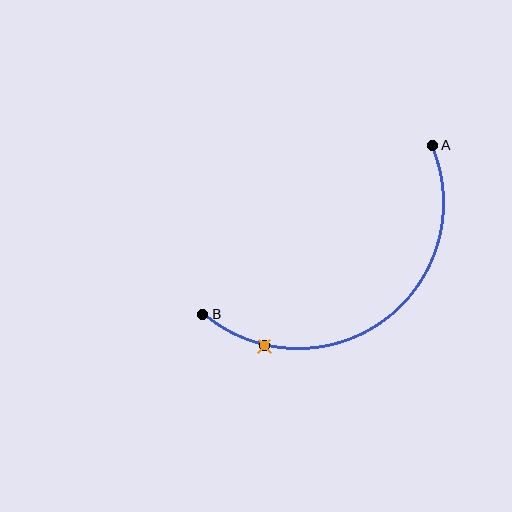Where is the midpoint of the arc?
The arc midpoint is the point on the curve farthest from the straight line joining A and B. It sits below and to the right of that line.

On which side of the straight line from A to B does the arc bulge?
The arc bulges below and to the right of the straight line connecting A and B.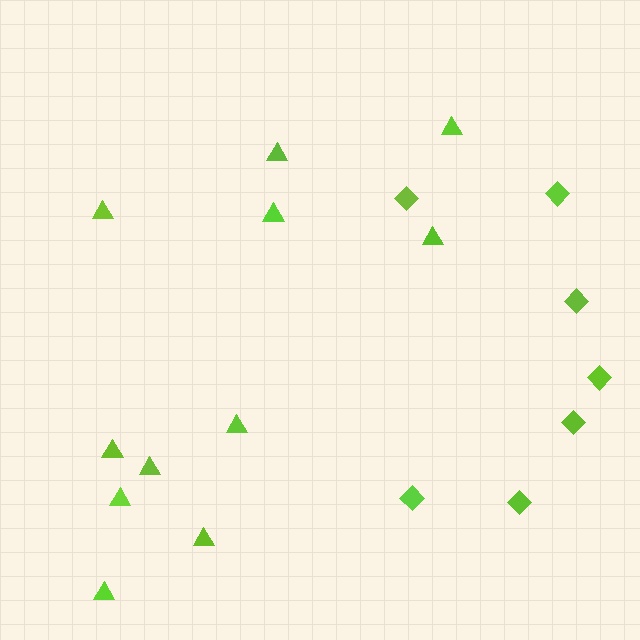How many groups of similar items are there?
There are 2 groups: one group of triangles (11) and one group of diamonds (7).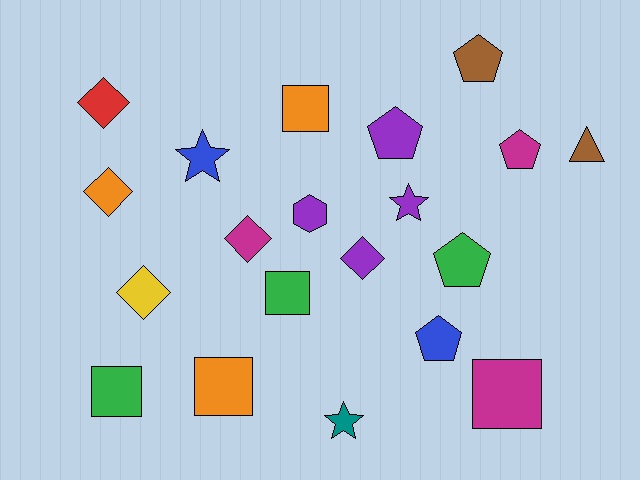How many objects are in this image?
There are 20 objects.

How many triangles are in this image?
There is 1 triangle.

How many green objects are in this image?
There are 3 green objects.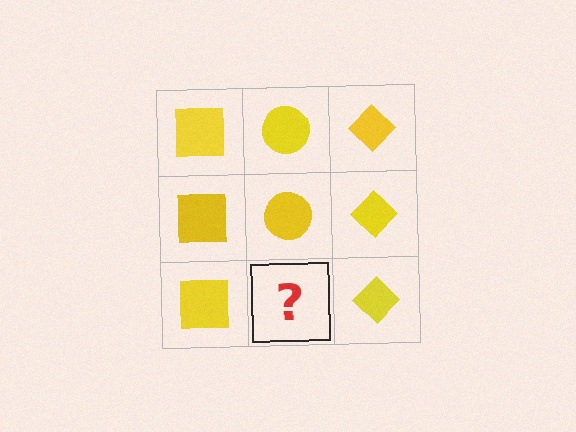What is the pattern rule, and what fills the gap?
The rule is that each column has a consistent shape. The gap should be filled with a yellow circle.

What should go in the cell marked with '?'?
The missing cell should contain a yellow circle.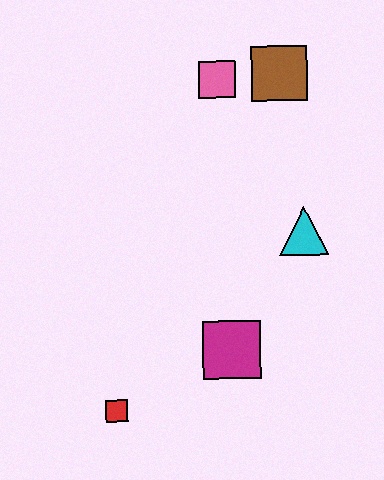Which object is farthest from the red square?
The brown square is farthest from the red square.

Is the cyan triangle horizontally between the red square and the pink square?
No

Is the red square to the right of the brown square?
No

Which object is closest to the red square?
The magenta square is closest to the red square.